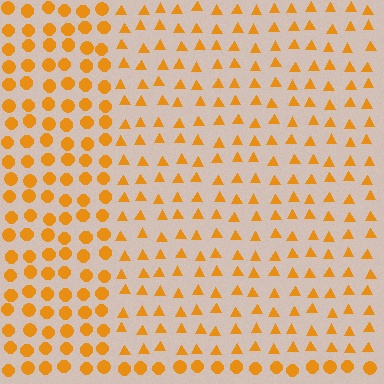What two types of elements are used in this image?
The image uses triangles inside the rectangle region and circles outside it.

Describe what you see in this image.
The image is filled with small orange elements arranged in a uniform grid. A rectangle-shaped region contains triangles, while the surrounding area contains circles. The boundary is defined purely by the change in element shape.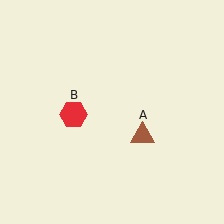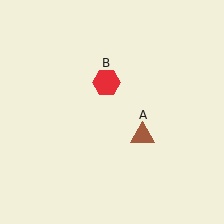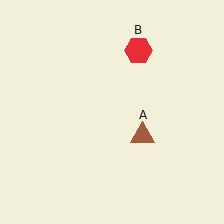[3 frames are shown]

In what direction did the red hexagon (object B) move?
The red hexagon (object B) moved up and to the right.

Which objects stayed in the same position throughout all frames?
Brown triangle (object A) remained stationary.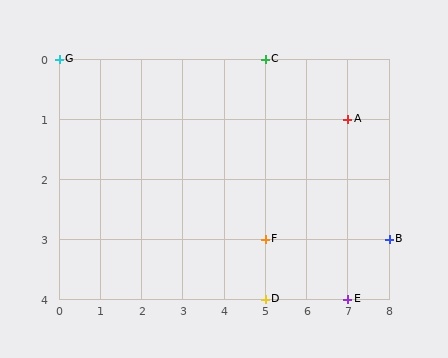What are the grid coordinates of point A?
Point A is at grid coordinates (7, 1).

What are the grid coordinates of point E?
Point E is at grid coordinates (7, 4).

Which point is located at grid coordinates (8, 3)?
Point B is at (8, 3).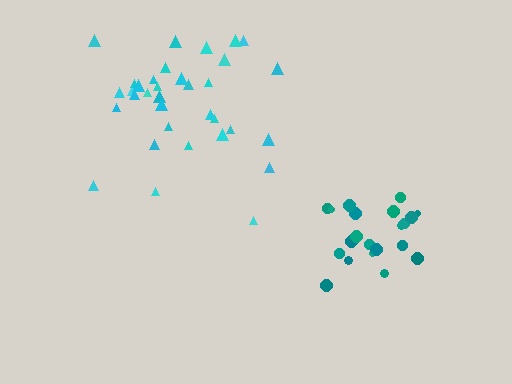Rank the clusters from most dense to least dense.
teal, cyan.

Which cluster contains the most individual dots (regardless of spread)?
Cyan (34).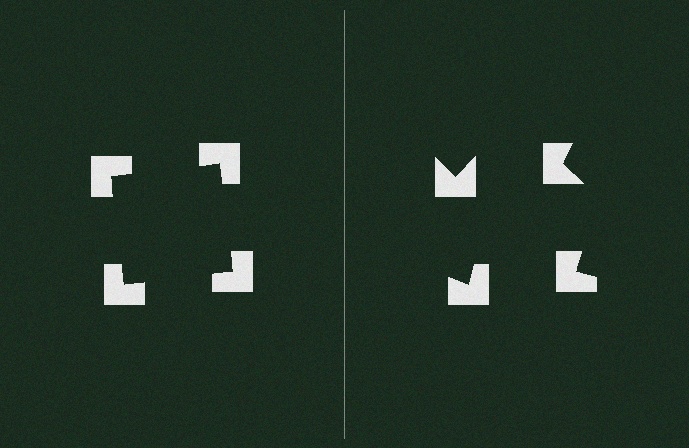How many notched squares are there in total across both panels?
8 — 4 on each side.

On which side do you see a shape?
An illusory square appears on the left side. On the right side the wedge cuts are rotated, so no coherent shape forms.